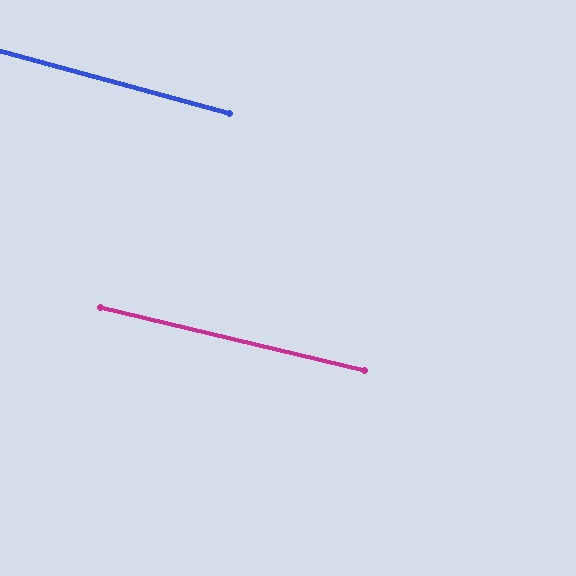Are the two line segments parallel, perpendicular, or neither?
Parallel — their directions differ by only 1.8°.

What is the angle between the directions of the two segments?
Approximately 2 degrees.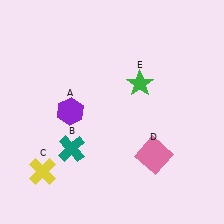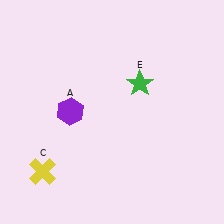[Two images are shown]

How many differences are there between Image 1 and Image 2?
There are 2 differences between the two images.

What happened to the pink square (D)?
The pink square (D) was removed in Image 2. It was in the bottom-right area of Image 1.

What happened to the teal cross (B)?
The teal cross (B) was removed in Image 2. It was in the bottom-left area of Image 1.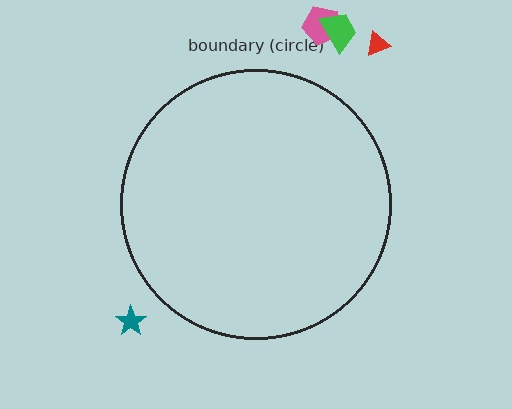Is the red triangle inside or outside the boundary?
Outside.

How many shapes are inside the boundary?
0 inside, 4 outside.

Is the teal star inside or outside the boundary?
Outside.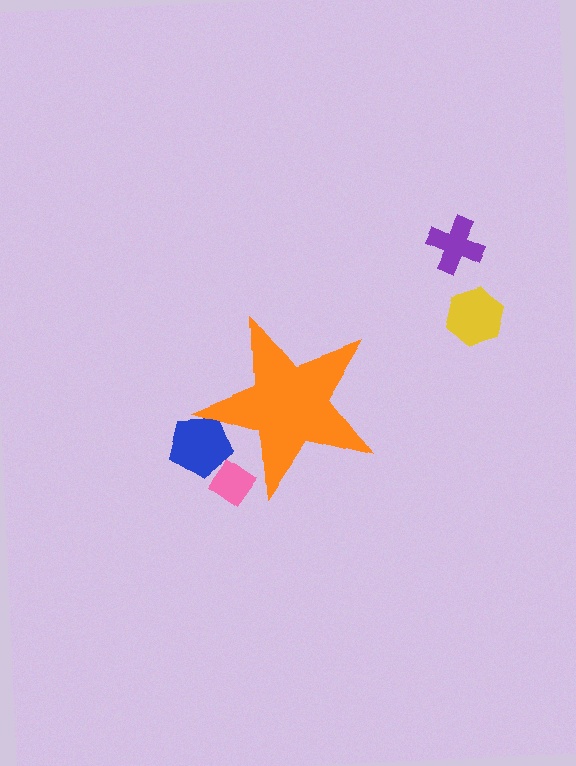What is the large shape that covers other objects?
An orange star.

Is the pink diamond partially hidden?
Yes, the pink diamond is partially hidden behind the orange star.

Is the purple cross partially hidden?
No, the purple cross is fully visible.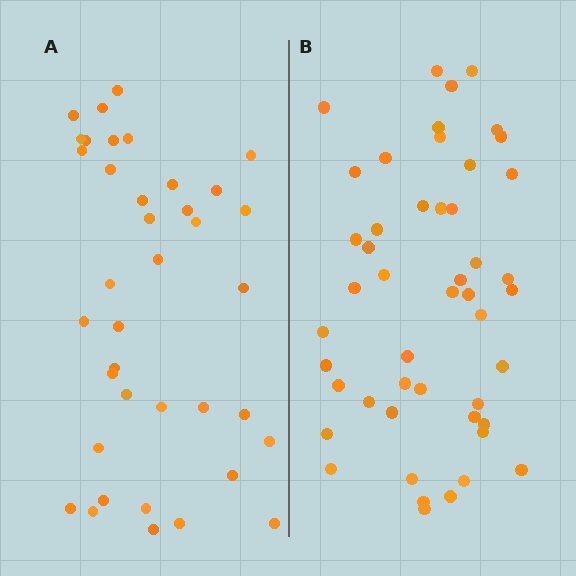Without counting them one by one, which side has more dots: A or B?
Region B (the right region) has more dots.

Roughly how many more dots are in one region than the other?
Region B has roughly 10 or so more dots than region A.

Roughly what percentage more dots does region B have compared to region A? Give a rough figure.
About 25% more.